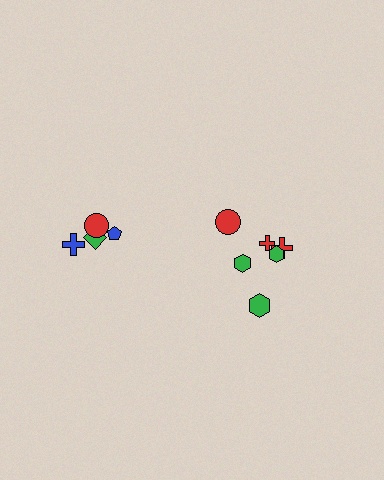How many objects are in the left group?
There are 4 objects.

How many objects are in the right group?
There are 6 objects.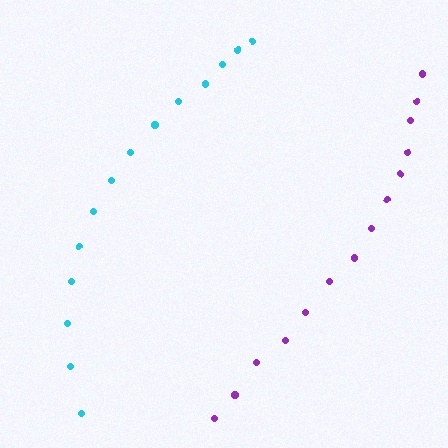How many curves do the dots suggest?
There are 2 distinct paths.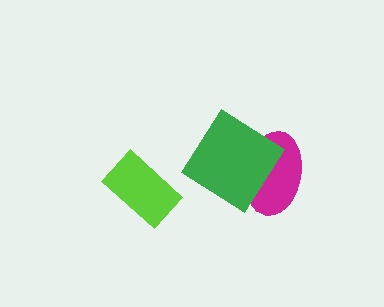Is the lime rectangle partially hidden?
No, no other shape covers it.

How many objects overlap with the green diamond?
1 object overlaps with the green diamond.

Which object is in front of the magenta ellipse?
The green diamond is in front of the magenta ellipse.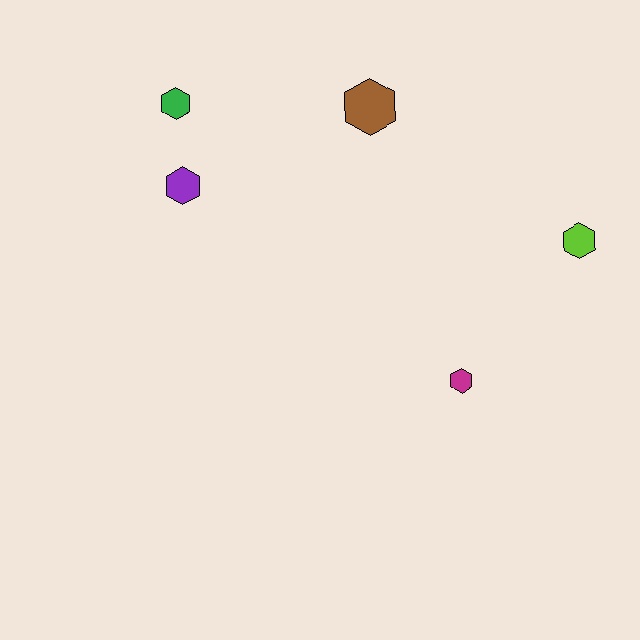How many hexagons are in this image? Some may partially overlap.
There are 5 hexagons.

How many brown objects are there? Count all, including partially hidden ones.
There is 1 brown object.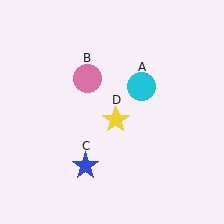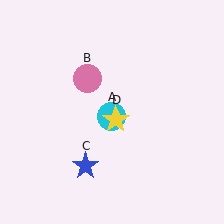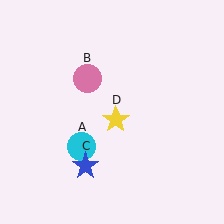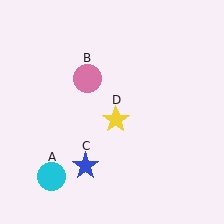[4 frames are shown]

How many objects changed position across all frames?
1 object changed position: cyan circle (object A).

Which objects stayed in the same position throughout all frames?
Pink circle (object B) and blue star (object C) and yellow star (object D) remained stationary.